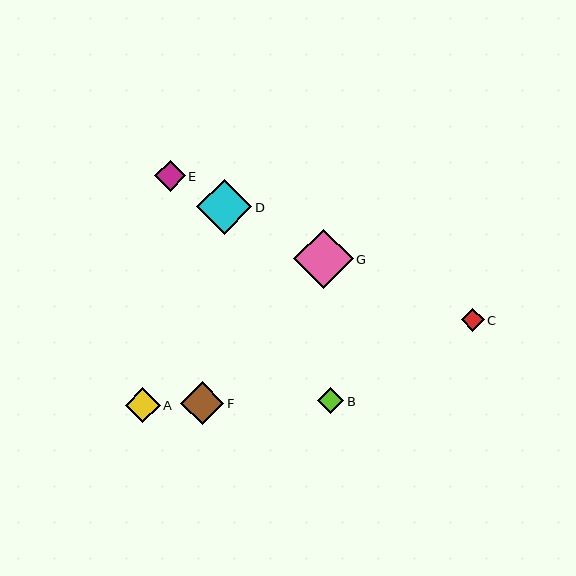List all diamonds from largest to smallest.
From largest to smallest: G, D, F, A, E, B, C.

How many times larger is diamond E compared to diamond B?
Diamond E is approximately 1.2 times the size of diamond B.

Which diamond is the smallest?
Diamond C is the smallest with a size of approximately 23 pixels.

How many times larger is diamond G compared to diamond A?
Diamond G is approximately 1.7 times the size of diamond A.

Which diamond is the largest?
Diamond G is the largest with a size of approximately 59 pixels.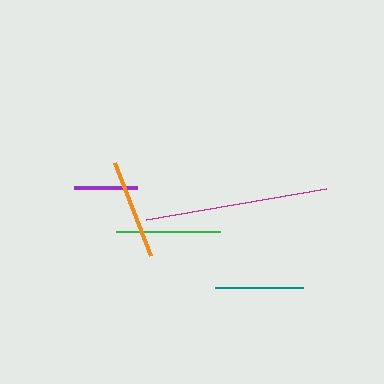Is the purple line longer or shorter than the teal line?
The teal line is longer than the purple line.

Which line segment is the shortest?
The purple line is the shortest at approximately 63 pixels.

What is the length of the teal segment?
The teal segment is approximately 88 pixels long.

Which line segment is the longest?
The magenta line is the longest at approximately 183 pixels.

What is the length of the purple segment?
The purple segment is approximately 63 pixels long.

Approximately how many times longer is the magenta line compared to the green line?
The magenta line is approximately 1.8 times the length of the green line.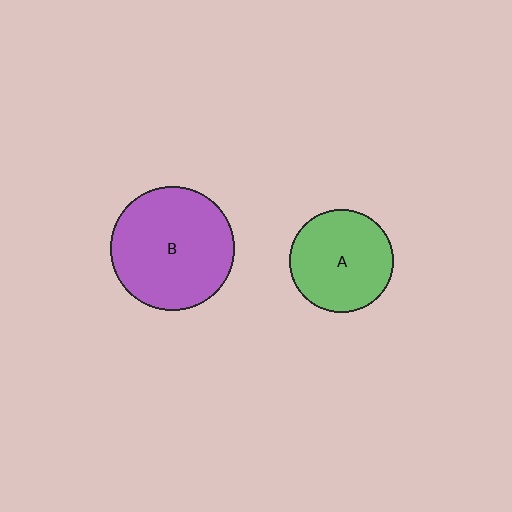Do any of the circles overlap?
No, none of the circles overlap.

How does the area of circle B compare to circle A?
Approximately 1.4 times.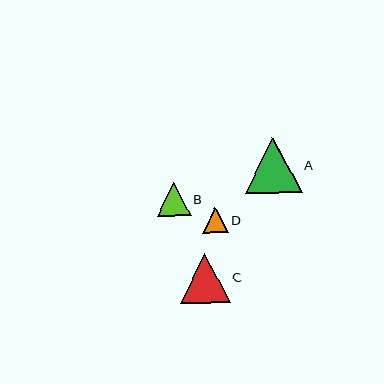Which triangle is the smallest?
Triangle D is the smallest with a size of approximately 25 pixels.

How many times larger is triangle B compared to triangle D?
Triangle B is approximately 1.3 times the size of triangle D.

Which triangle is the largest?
Triangle A is the largest with a size of approximately 56 pixels.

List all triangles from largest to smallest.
From largest to smallest: A, C, B, D.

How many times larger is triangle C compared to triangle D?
Triangle C is approximately 2.0 times the size of triangle D.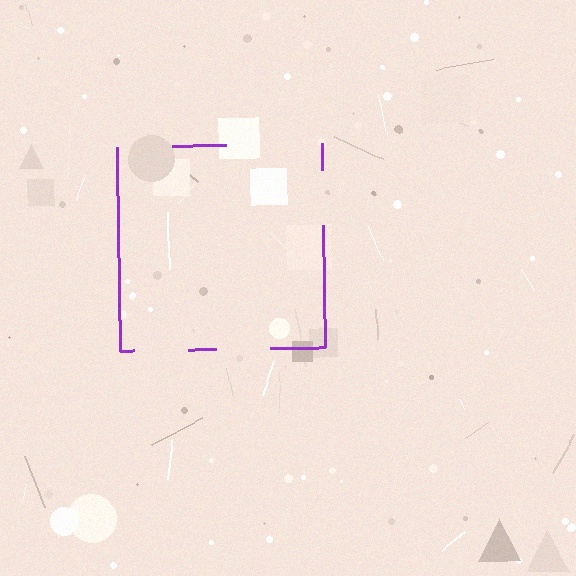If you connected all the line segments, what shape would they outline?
They would outline a square.